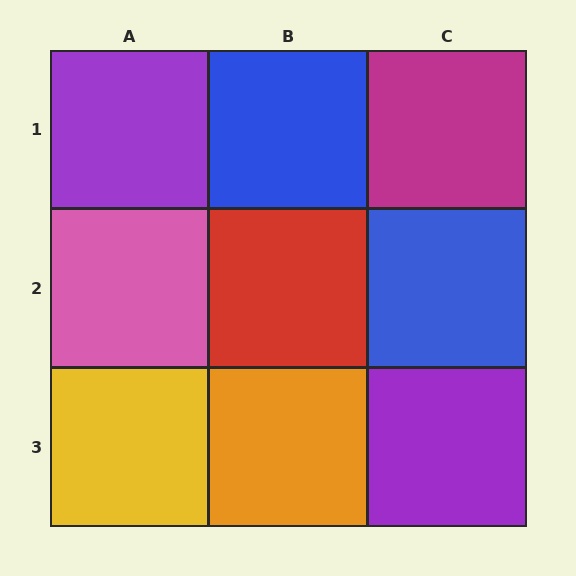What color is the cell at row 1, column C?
Magenta.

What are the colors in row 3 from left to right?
Yellow, orange, purple.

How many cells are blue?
2 cells are blue.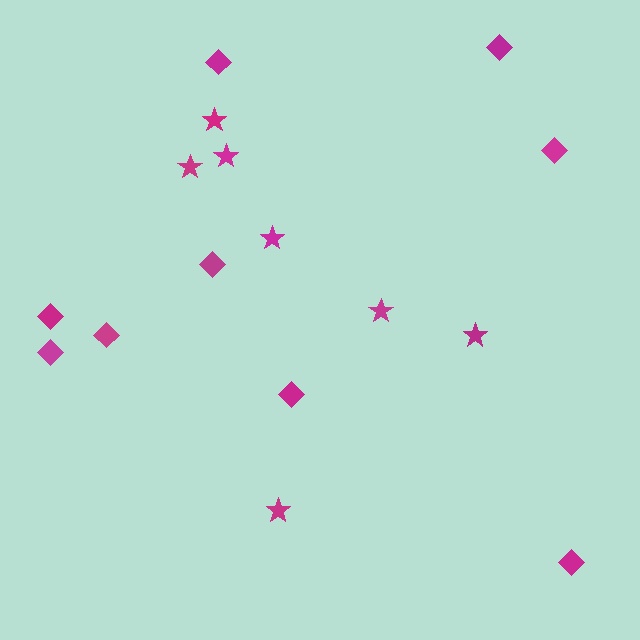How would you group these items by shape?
There are 2 groups: one group of diamonds (9) and one group of stars (7).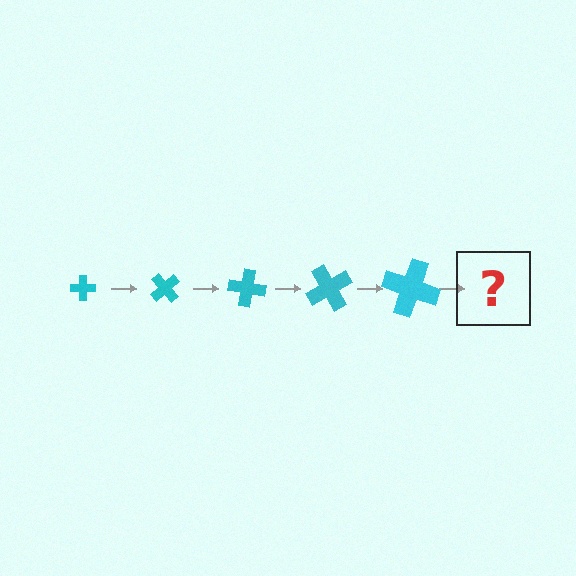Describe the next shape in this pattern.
It should be a cross, larger than the previous one and rotated 250 degrees from the start.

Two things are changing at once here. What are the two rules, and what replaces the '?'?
The two rules are that the cross grows larger each step and it rotates 50 degrees each step. The '?' should be a cross, larger than the previous one and rotated 250 degrees from the start.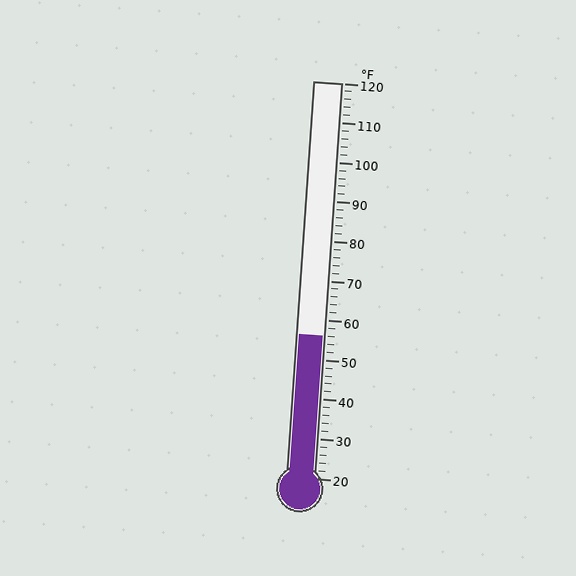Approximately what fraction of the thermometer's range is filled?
The thermometer is filled to approximately 35% of its range.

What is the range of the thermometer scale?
The thermometer scale ranges from 20°F to 120°F.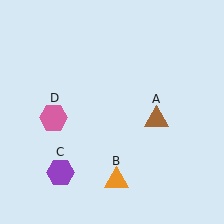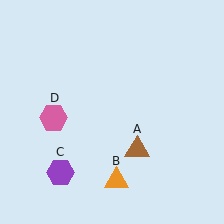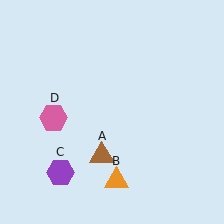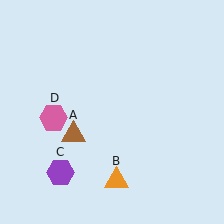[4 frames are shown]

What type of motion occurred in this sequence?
The brown triangle (object A) rotated clockwise around the center of the scene.